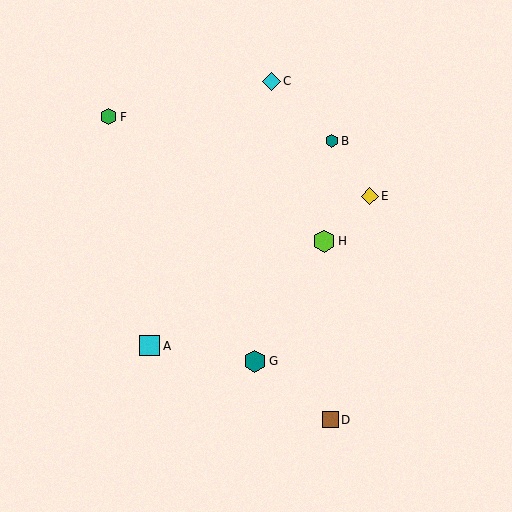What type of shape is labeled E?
Shape E is a yellow diamond.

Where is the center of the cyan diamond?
The center of the cyan diamond is at (271, 81).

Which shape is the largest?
The teal hexagon (labeled G) is the largest.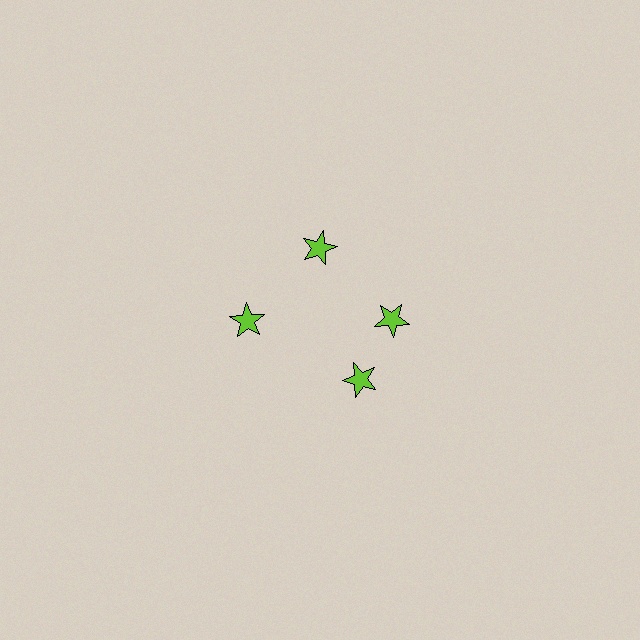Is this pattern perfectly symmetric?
No. The 4 lime stars are arranged in a ring, but one element near the 6 o'clock position is rotated out of alignment along the ring, breaking the 4-fold rotational symmetry.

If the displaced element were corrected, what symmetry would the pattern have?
It would have 4-fold rotational symmetry — the pattern would map onto itself every 90 degrees.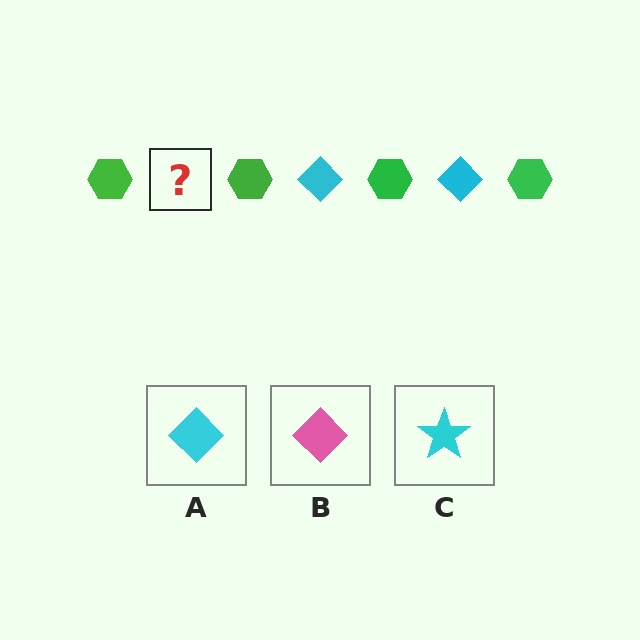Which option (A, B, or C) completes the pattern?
A.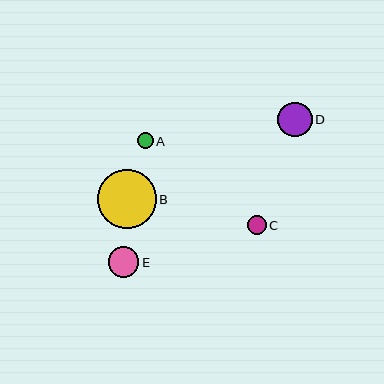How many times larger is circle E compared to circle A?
Circle E is approximately 2.0 times the size of circle A.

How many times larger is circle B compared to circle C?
Circle B is approximately 3.1 times the size of circle C.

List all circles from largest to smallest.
From largest to smallest: B, D, E, C, A.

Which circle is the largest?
Circle B is the largest with a size of approximately 59 pixels.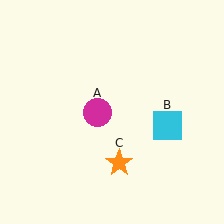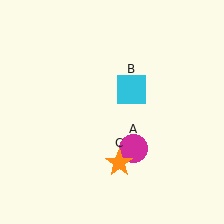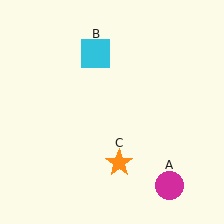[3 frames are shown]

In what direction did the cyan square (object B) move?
The cyan square (object B) moved up and to the left.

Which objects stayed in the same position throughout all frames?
Orange star (object C) remained stationary.